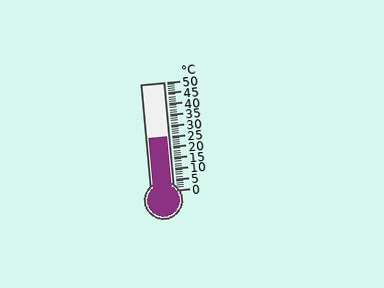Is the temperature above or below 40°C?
The temperature is below 40°C.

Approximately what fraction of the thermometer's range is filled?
The thermometer is filled to approximately 50% of its range.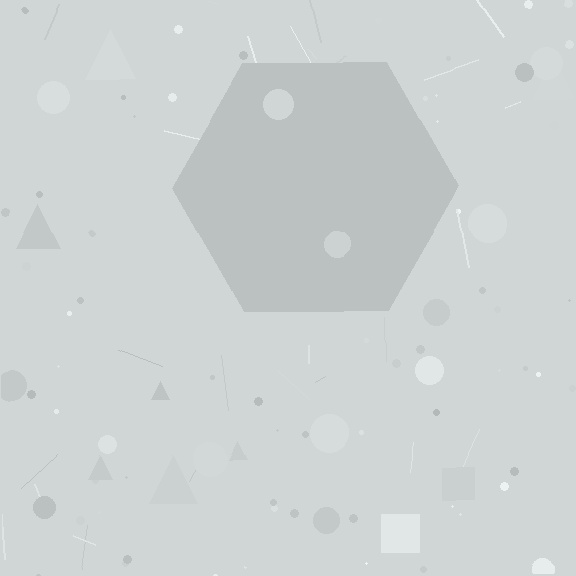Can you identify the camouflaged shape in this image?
The camouflaged shape is a hexagon.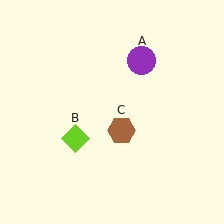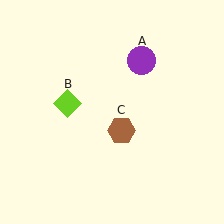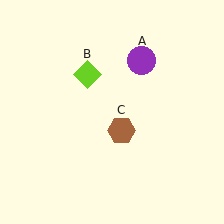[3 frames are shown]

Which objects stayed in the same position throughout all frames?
Purple circle (object A) and brown hexagon (object C) remained stationary.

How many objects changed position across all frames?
1 object changed position: lime diamond (object B).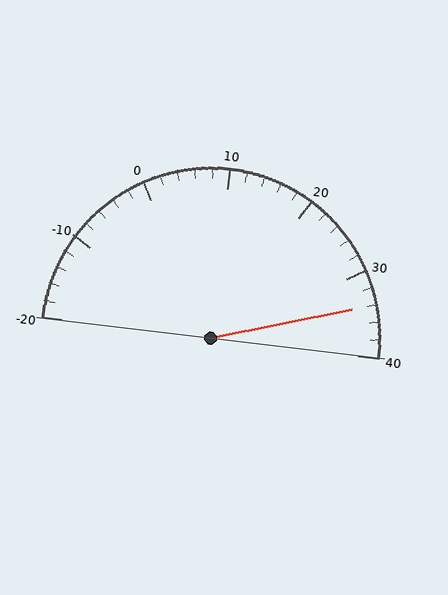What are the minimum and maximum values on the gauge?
The gauge ranges from -20 to 40.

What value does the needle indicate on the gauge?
The needle indicates approximately 34.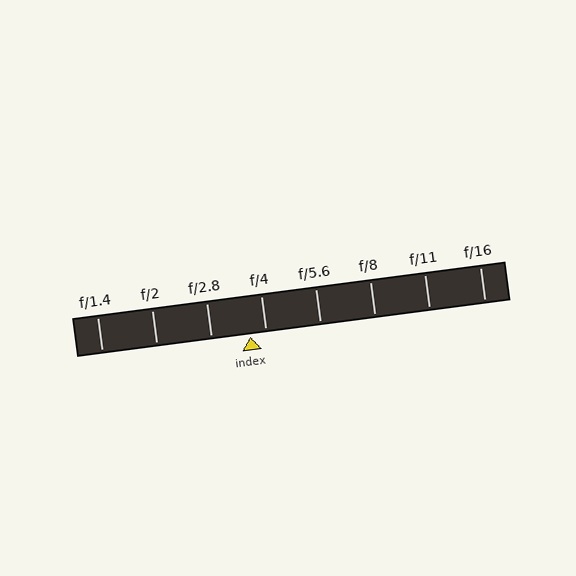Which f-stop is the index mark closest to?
The index mark is closest to f/4.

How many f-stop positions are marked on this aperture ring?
There are 8 f-stop positions marked.